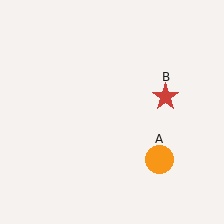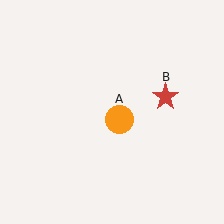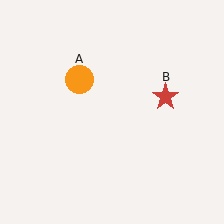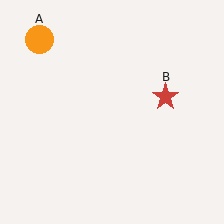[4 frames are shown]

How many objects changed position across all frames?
1 object changed position: orange circle (object A).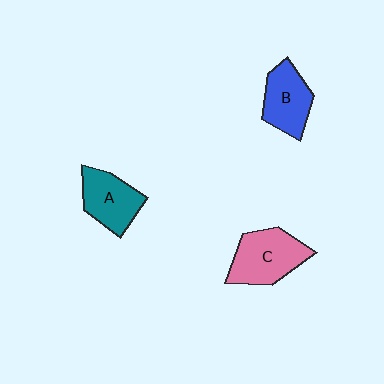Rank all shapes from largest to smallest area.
From largest to smallest: C (pink), A (teal), B (blue).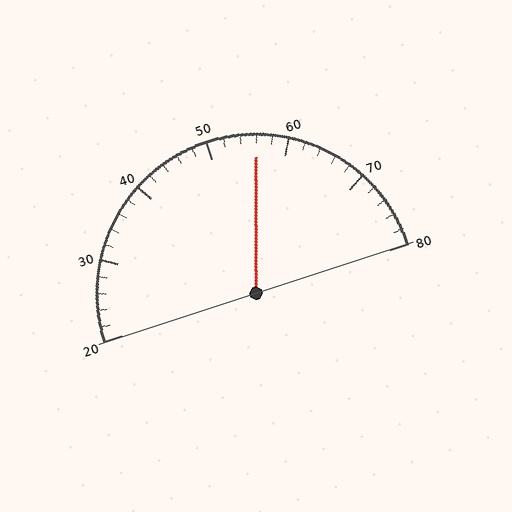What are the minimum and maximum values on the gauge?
The gauge ranges from 20 to 80.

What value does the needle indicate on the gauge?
The needle indicates approximately 56.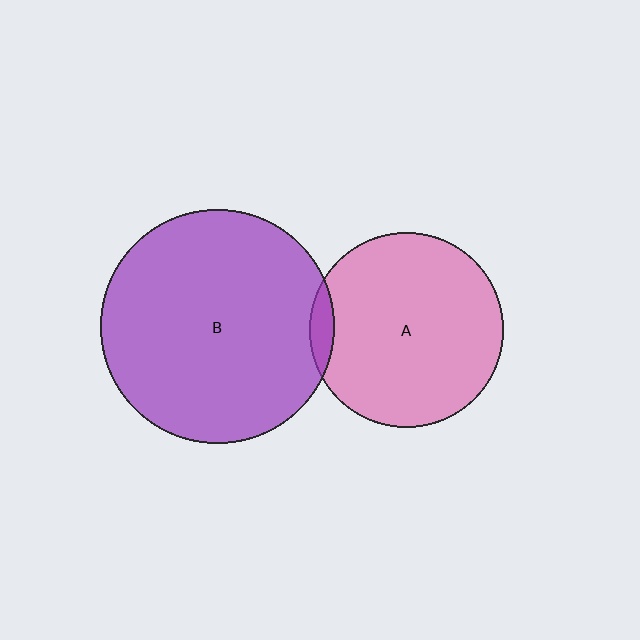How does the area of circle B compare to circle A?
Approximately 1.5 times.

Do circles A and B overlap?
Yes.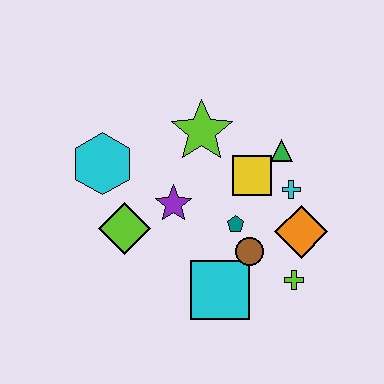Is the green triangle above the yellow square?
Yes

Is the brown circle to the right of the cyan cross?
No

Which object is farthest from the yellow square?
The cyan hexagon is farthest from the yellow square.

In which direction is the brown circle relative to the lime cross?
The brown circle is to the left of the lime cross.